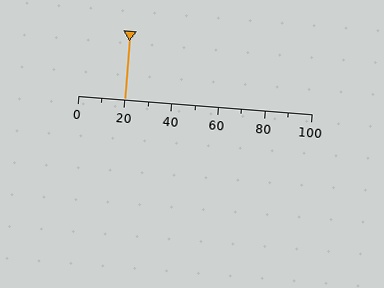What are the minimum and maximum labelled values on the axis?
The axis runs from 0 to 100.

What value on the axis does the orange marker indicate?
The marker indicates approximately 20.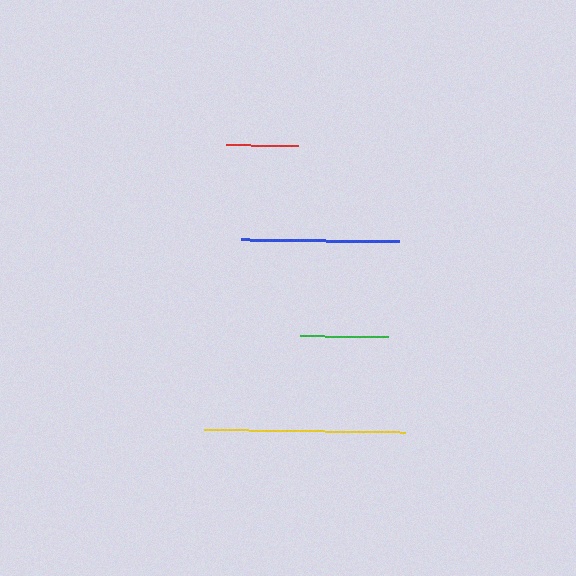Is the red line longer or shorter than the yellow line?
The yellow line is longer than the red line.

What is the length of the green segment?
The green segment is approximately 88 pixels long.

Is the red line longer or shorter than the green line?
The green line is longer than the red line.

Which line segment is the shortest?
The red line is the shortest at approximately 72 pixels.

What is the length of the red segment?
The red segment is approximately 72 pixels long.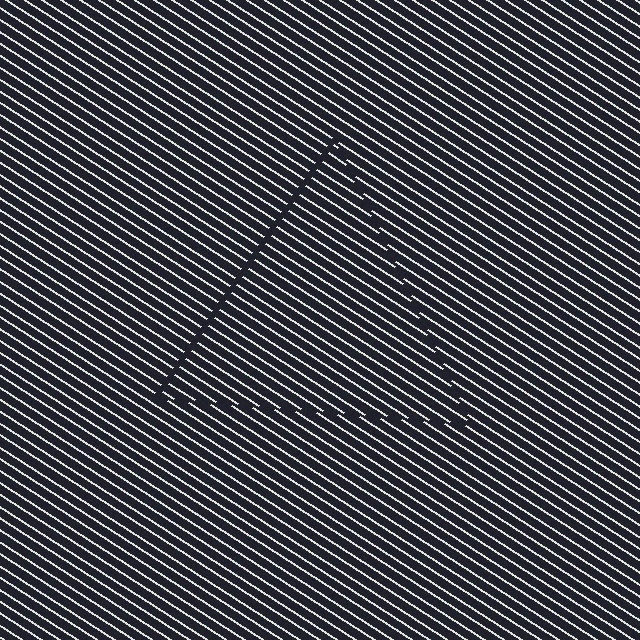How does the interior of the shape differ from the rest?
The interior of the shape contains the same grating, shifted by half a period — the contour is defined by the phase discontinuity where line-ends from the inner and outer gratings abut.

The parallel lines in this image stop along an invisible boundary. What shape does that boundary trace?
An illusory triangle. The interior of the shape contains the same grating, shifted by half a period — the contour is defined by the phase discontinuity where line-ends from the inner and outer gratings abut.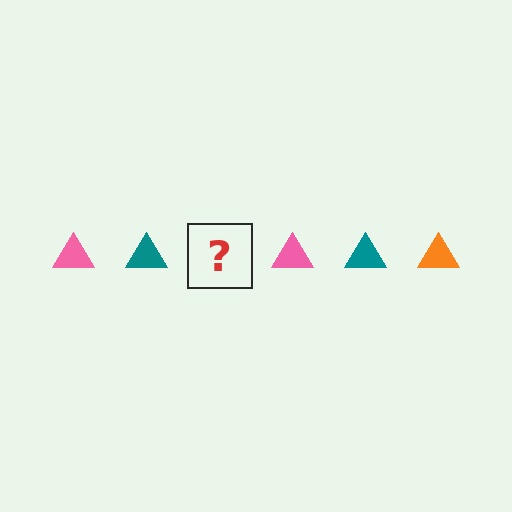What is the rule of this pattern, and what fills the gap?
The rule is that the pattern cycles through pink, teal, orange triangles. The gap should be filled with an orange triangle.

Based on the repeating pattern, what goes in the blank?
The blank should be an orange triangle.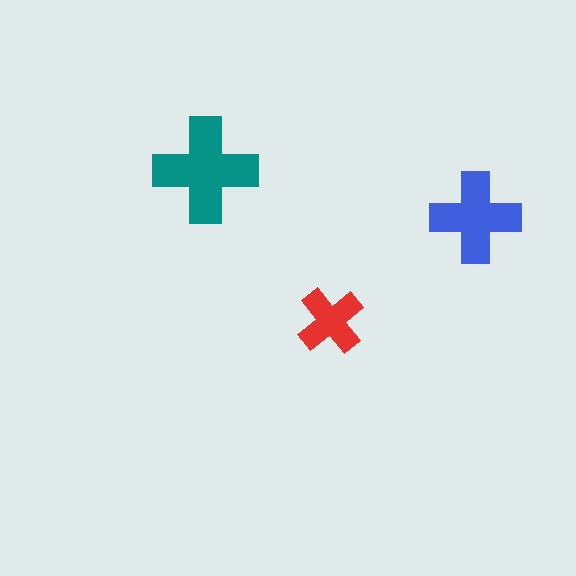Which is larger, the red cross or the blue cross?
The blue one.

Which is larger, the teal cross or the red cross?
The teal one.